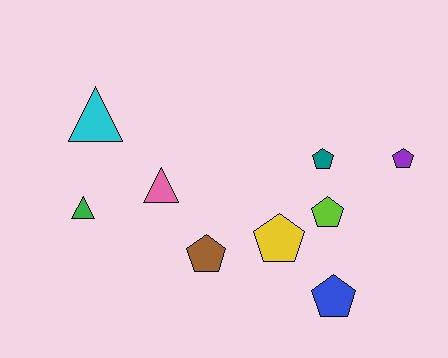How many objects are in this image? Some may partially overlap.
There are 9 objects.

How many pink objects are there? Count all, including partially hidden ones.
There is 1 pink object.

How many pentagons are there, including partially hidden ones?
There are 6 pentagons.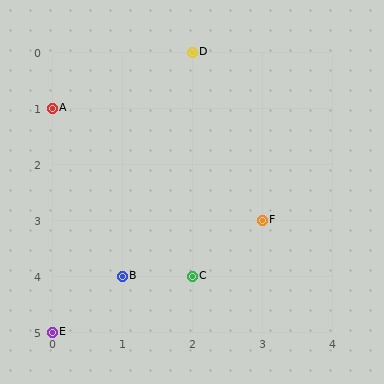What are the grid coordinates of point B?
Point B is at grid coordinates (1, 4).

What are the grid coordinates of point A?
Point A is at grid coordinates (0, 1).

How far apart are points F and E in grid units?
Points F and E are 3 columns and 2 rows apart (about 3.6 grid units diagonally).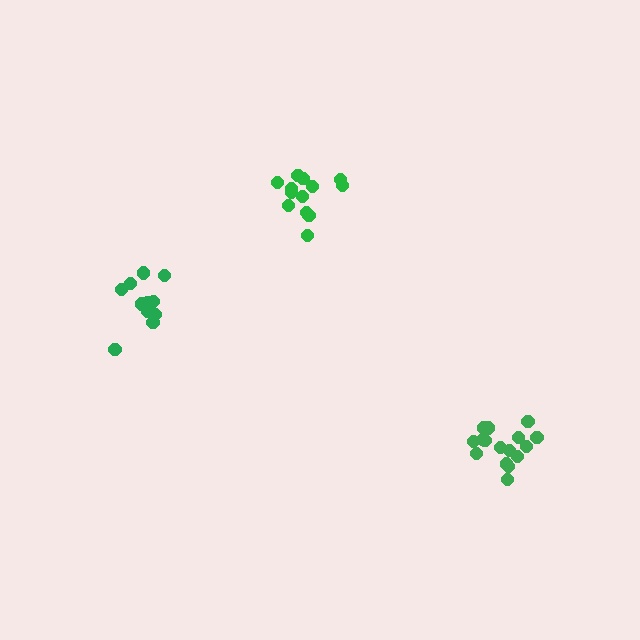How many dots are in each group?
Group 1: 12 dots, Group 2: 17 dots, Group 3: 13 dots (42 total).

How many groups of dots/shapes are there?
There are 3 groups.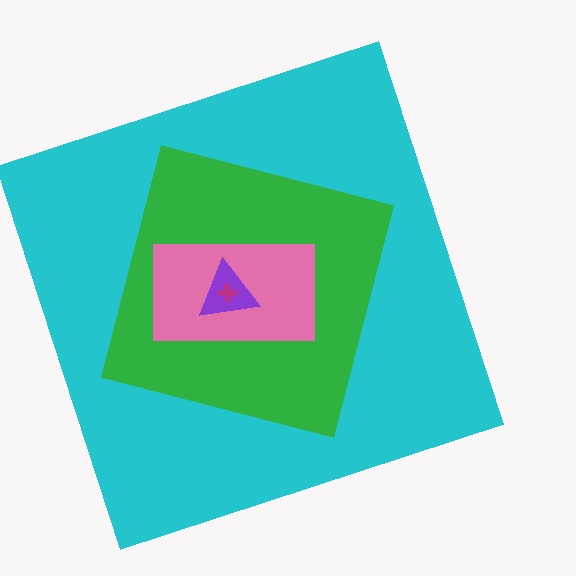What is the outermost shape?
The cyan square.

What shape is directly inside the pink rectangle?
The purple triangle.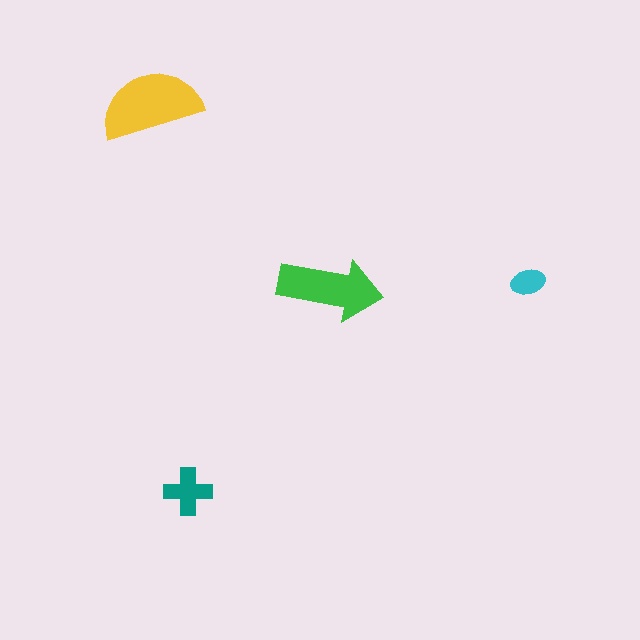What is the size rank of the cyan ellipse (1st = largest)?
4th.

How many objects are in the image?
There are 4 objects in the image.